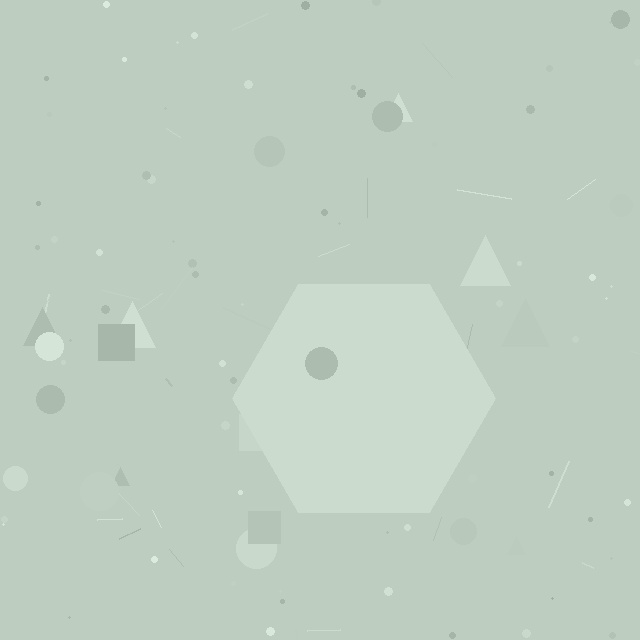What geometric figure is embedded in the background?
A hexagon is embedded in the background.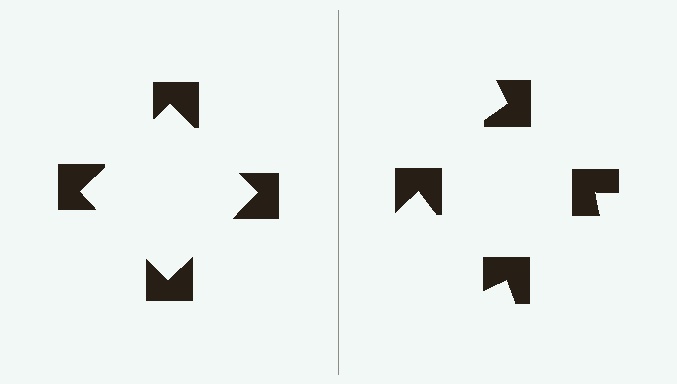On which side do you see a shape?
An illusory square appears on the left side. On the right side the wedge cuts are rotated, so no coherent shape forms.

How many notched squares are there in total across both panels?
8 — 4 on each side.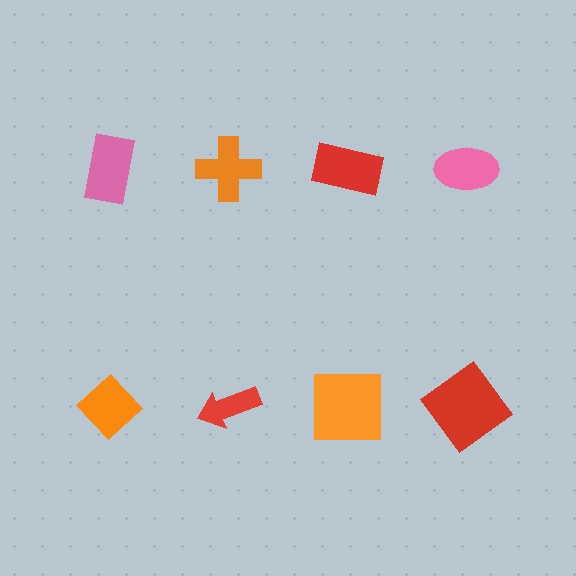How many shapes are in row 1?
4 shapes.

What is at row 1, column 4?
A pink ellipse.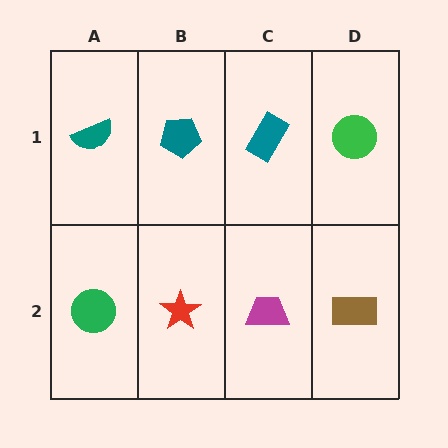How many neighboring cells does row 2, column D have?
2.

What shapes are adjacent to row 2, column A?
A teal semicircle (row 1, column A), a red star (row 2, column B).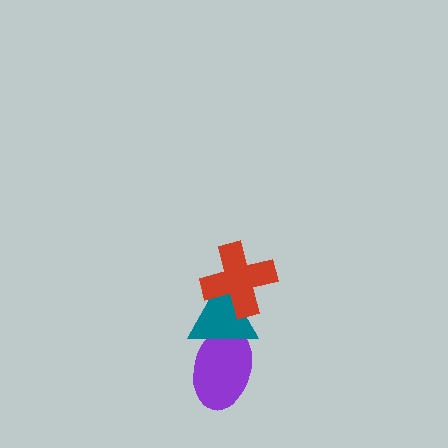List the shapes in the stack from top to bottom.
From top to bottom: the red cross, the teal triangle, the purple ellipse.